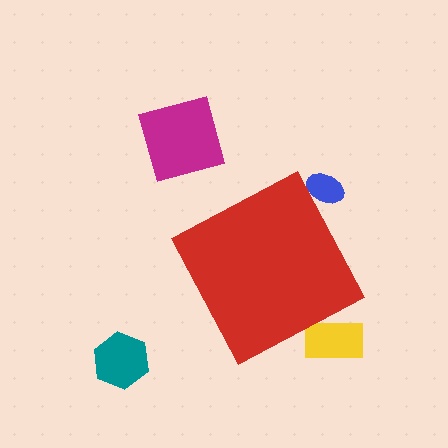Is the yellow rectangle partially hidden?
Yes, the yellow rectangle is partially hidden behind the red diamond.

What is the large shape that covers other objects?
A red diamond.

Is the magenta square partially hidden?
No, the magenta square is fully visible.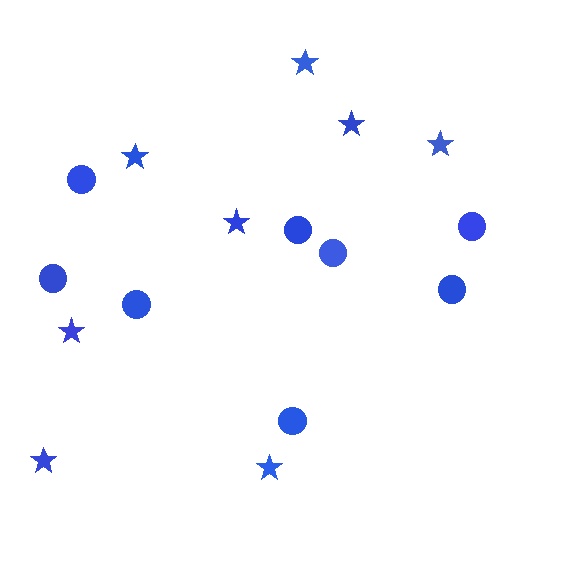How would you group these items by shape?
There are 2 groups: one group of stars (8) and one group of circles (8).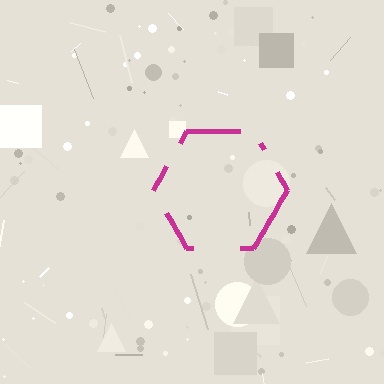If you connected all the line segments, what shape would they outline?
They would outline a hexagon.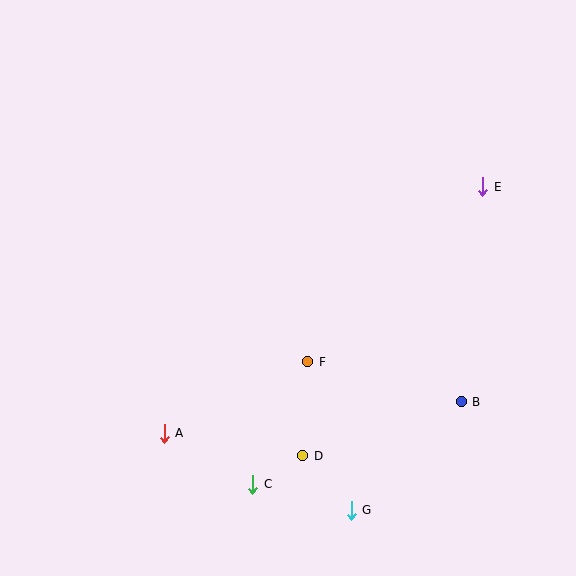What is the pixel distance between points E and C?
The distance between E and C is 376 pixels.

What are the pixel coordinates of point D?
Point D is at (303, 456).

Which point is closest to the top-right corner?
Point E is closest to the top-right corner.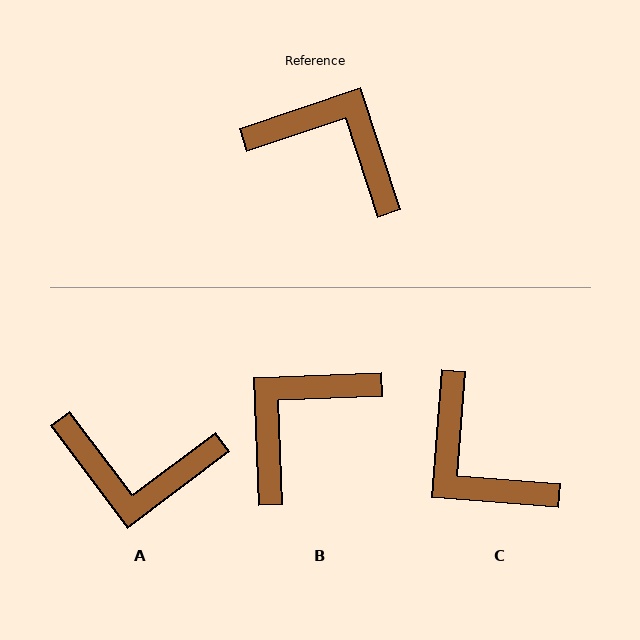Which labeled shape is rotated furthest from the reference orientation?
A, about 161 degrees away.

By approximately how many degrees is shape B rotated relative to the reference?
Approximately 74 degrees counter-clockwise.